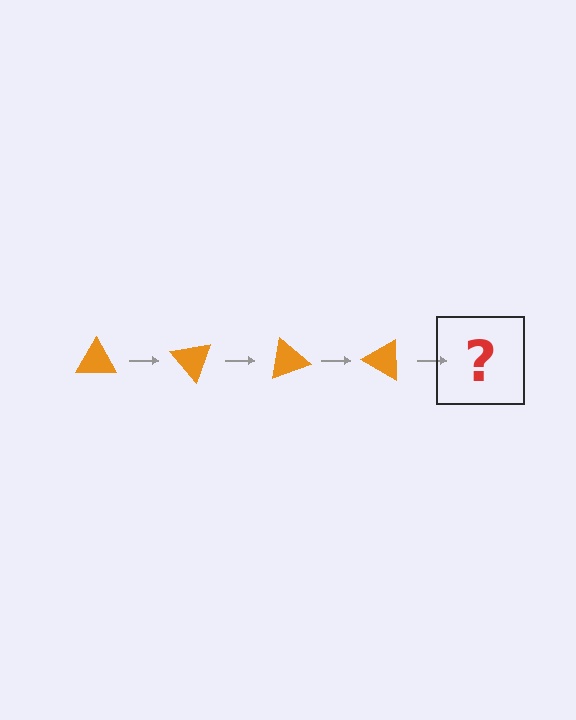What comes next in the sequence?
The next element should be an orange triangle rotated 200 degrees.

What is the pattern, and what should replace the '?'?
The pattern is that the triangle rotates 50 degrees each step. The '?' should be an orange triangle rotated 200 degrees.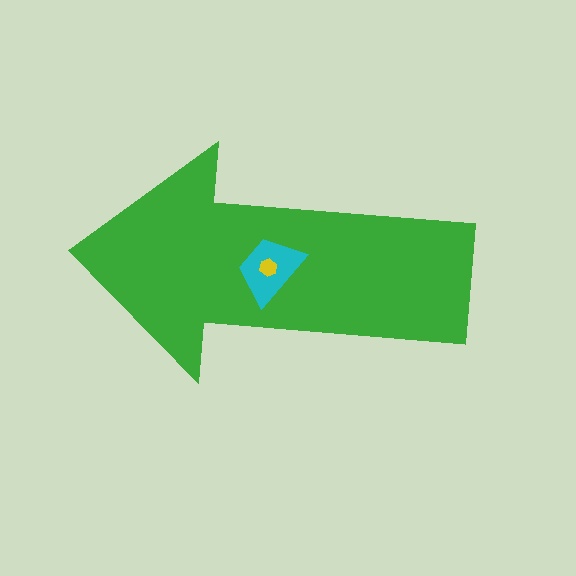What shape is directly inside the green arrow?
The cyan trapezoid.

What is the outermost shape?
The green arrow.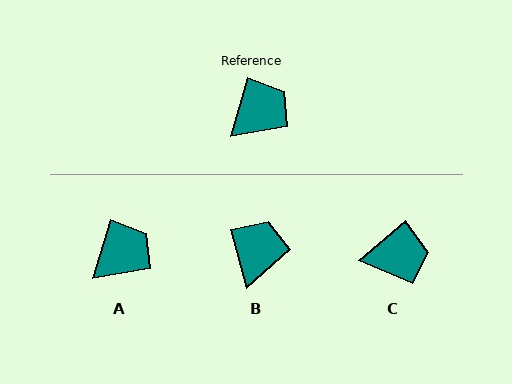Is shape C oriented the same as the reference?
No, it is off by about 33 degrees.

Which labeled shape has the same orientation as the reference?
A.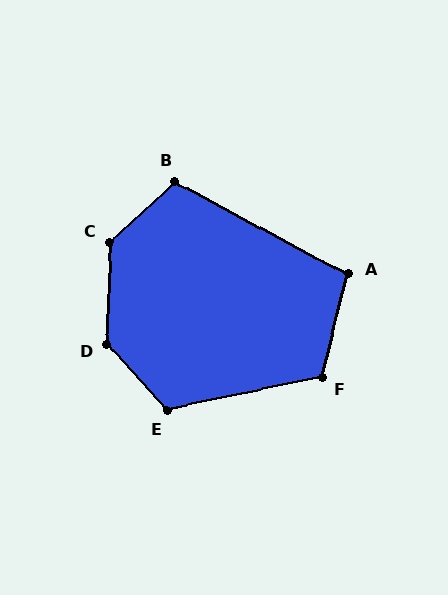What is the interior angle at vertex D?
Approximately 135 degrees (obtuse).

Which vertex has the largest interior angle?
C, at approximately 136 degrees.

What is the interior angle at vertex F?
Approximately 116 degrees (obtuse).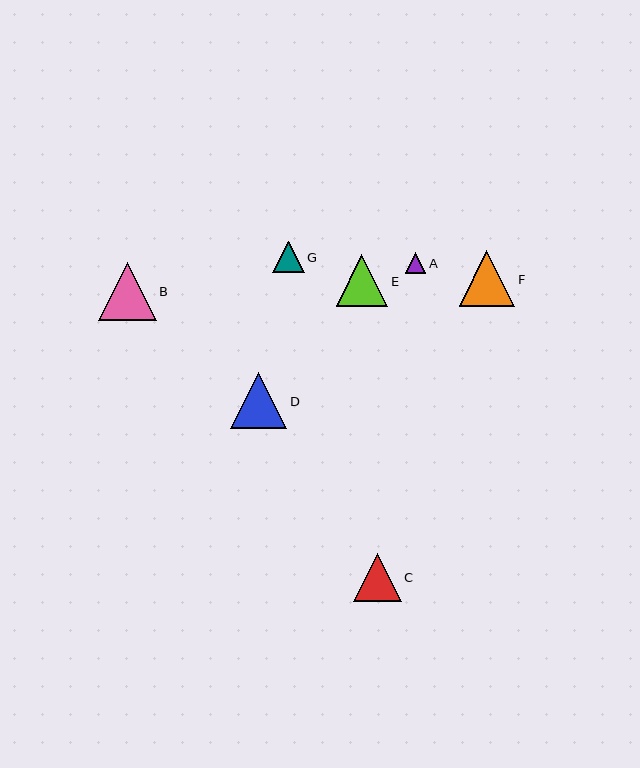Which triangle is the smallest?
Triangle A is the smallest with a size of approximately 21 pixels.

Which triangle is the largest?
Triangle B is the largest with a size of approximately 58 pixels.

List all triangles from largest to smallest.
From largest to smallest: B, D, F, E, C, G, A.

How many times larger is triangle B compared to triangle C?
Triangle B is approximately 1.2 times the size of triangle C.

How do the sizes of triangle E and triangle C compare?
Triangle E and triangle C are approximately the same size.